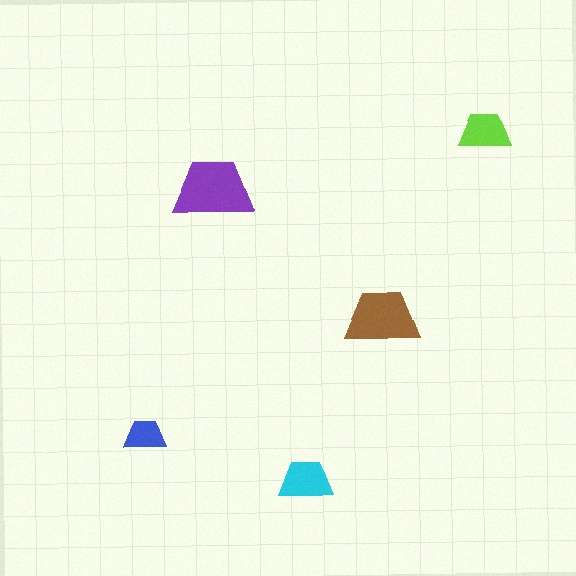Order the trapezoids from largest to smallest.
the purple one, the brown one, the cyan one, the lime one, the blue one.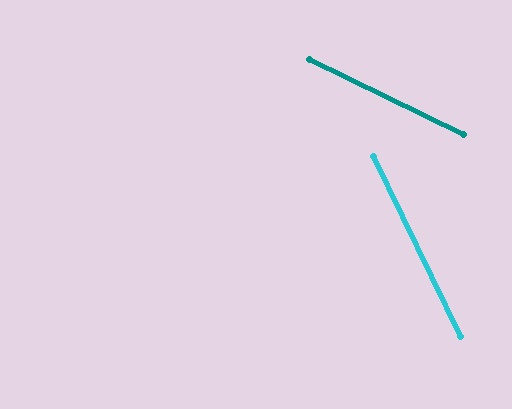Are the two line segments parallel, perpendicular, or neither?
Neither parallel nor perpendicular — they differ by about 38°.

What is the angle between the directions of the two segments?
Approximately 38 degrees.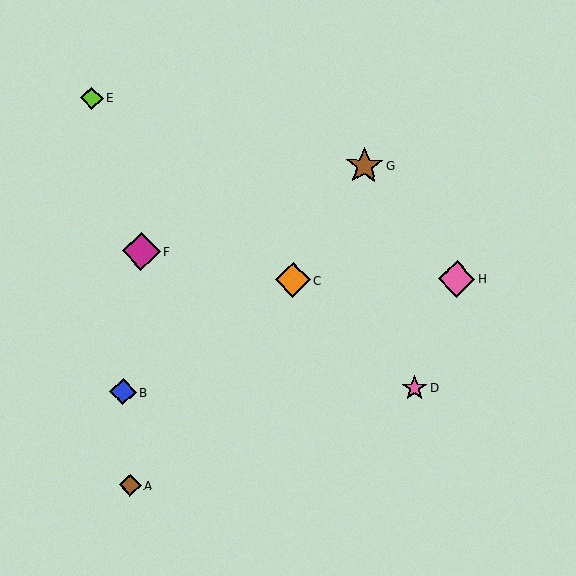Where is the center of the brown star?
The center of the brown star is at (365, 166).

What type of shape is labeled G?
Shape G is a brown star.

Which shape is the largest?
The magenta diamond (labeled F) is the largest.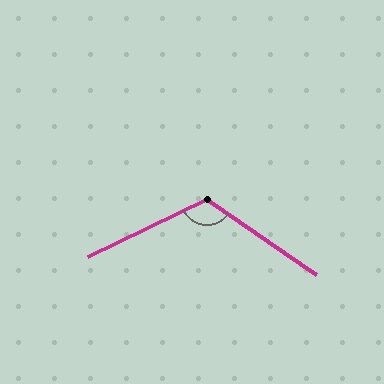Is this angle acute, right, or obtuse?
It is obtuse.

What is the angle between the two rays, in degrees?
Approximately 120 degrees.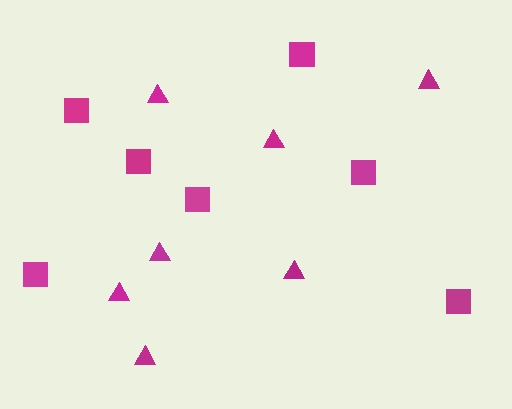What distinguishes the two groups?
There are 2 groups: one group of triangles (7) and one group of squares (7).